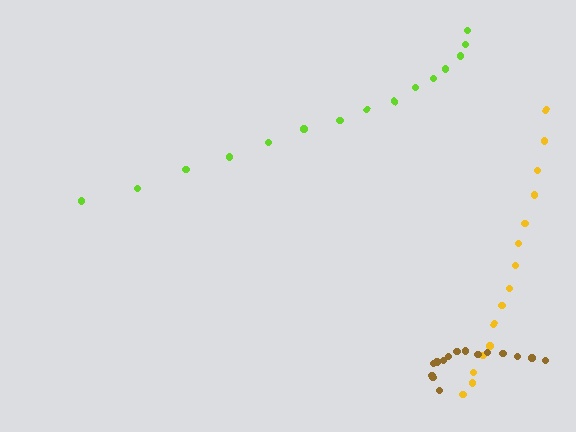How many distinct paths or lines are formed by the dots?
There are 3 distinct paths.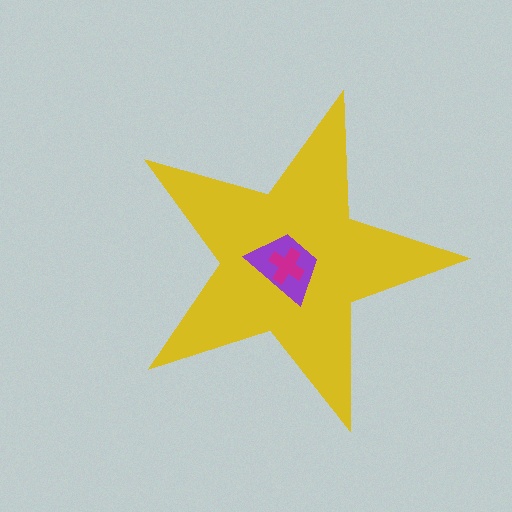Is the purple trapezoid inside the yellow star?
Yes.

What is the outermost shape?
The yellow star.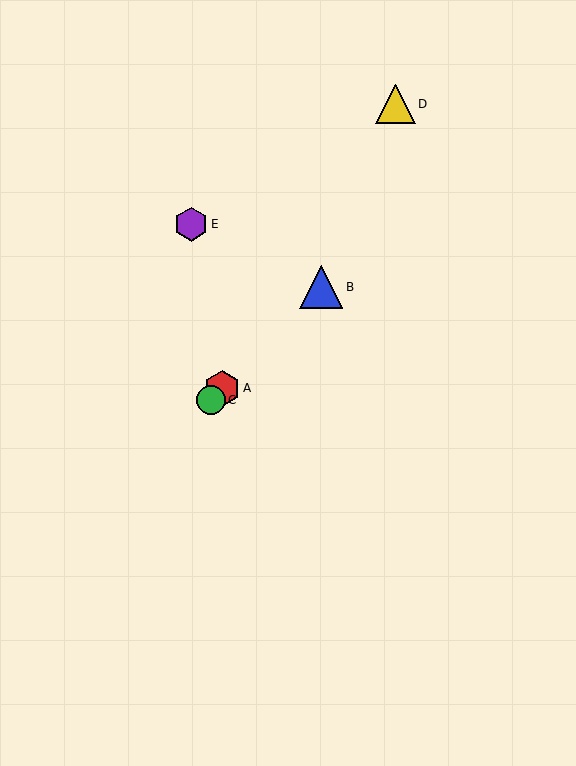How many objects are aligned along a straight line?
3 objects (A, B, C) are aligned along a straight line.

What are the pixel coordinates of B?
Object B is at (321, 287).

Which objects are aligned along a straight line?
Objects A, B, C are aligned along a straight line.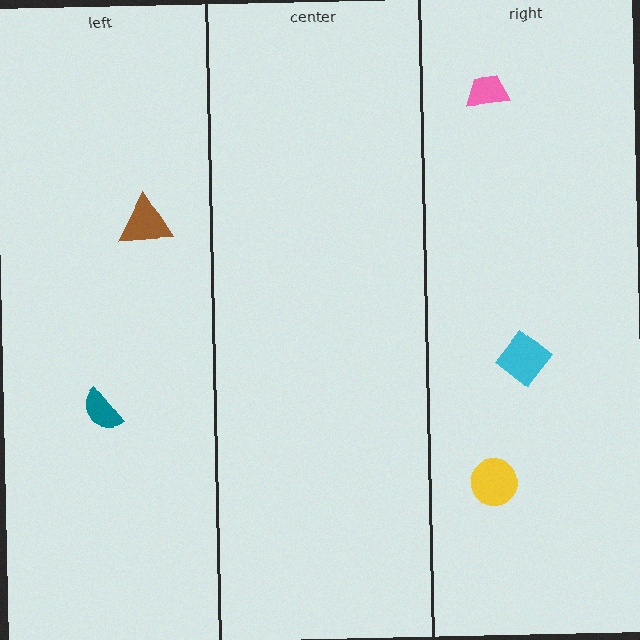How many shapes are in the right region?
3.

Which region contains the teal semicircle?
The left region.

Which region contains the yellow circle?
The right region.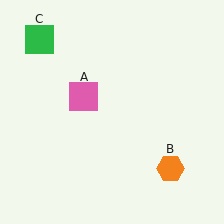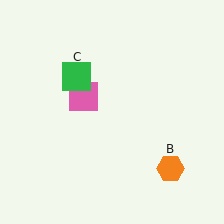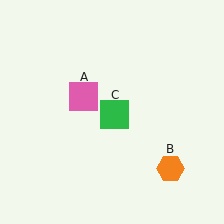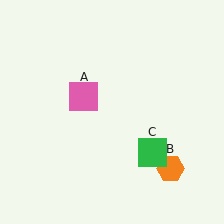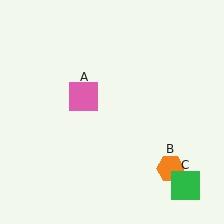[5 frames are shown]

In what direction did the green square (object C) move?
The green square (object C) moved down and to the right.